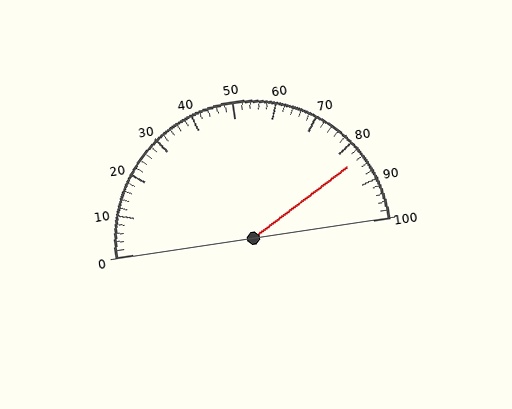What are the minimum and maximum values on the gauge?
The gauge ranges from 0 to 100.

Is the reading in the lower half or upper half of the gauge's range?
The reading is in the upper half of the range (0 to 100).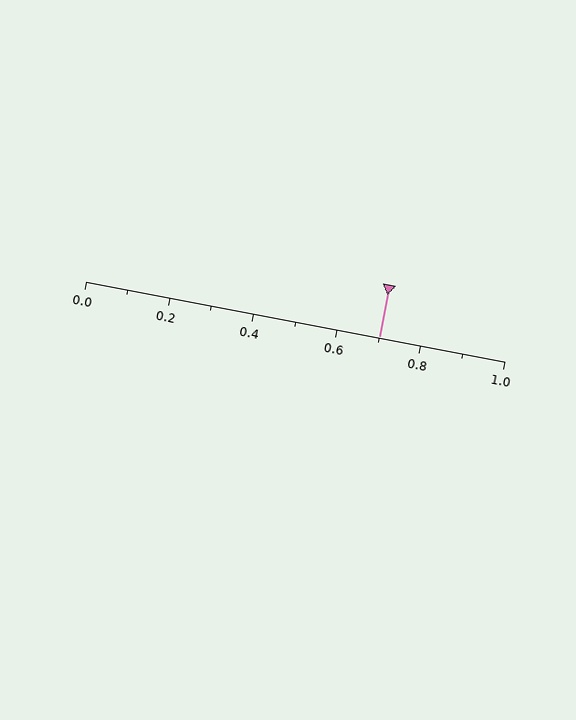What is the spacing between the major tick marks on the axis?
The major ticks are spaced 0.2 apart.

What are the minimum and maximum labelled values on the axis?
The axis runs from 0.0 to 1.0.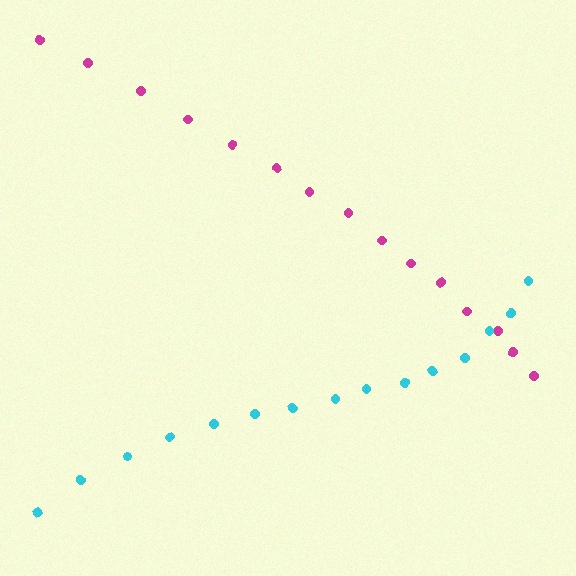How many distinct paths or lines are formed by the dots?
There are 2 distinct paths.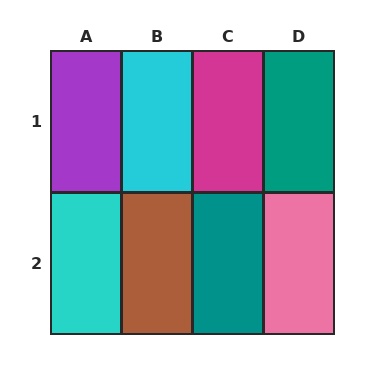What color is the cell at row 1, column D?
Teal.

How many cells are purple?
1 cell is purple.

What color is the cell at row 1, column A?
Purple.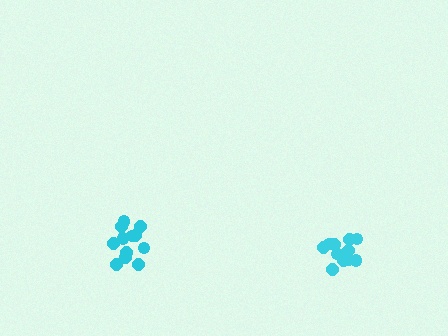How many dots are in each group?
Group 1: 11 dots, Group 2: 12 dots (23 total).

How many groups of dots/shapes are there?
There are 2 groups.